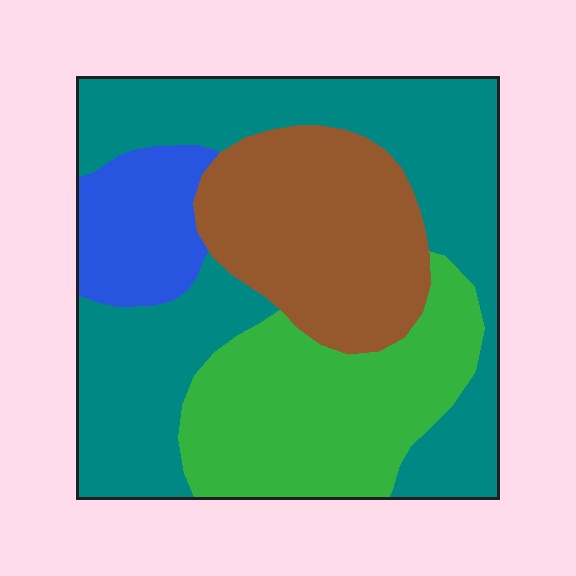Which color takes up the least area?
Blue, at roughly 10%.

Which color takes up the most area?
Teal, at roughly 45%.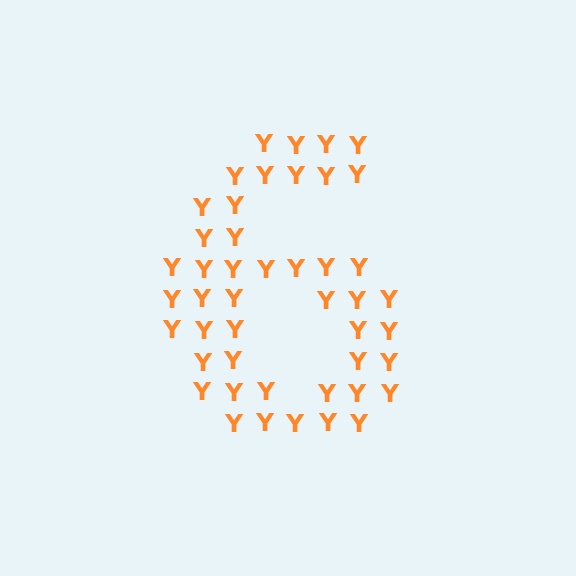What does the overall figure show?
The overall figure shows the digit 6.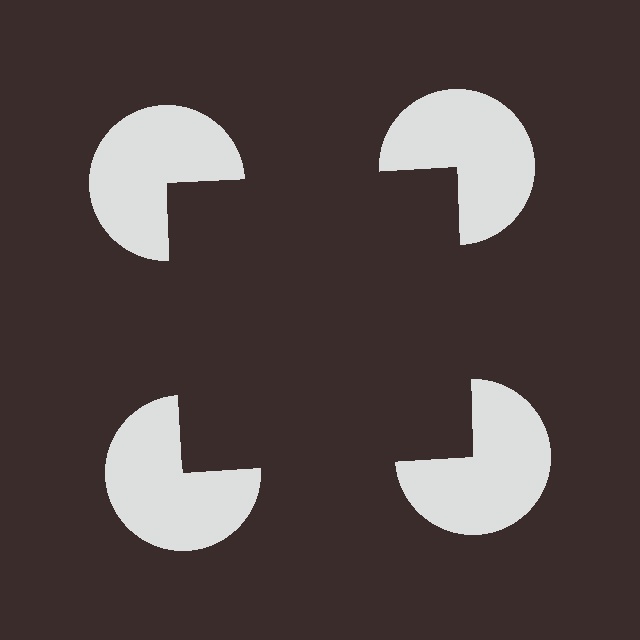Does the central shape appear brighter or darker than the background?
It typically appears slightly darker than the background, even though no actual brightness change is drawn.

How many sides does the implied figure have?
4 sides.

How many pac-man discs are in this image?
There are 4 — one at each vertex of the illusory square.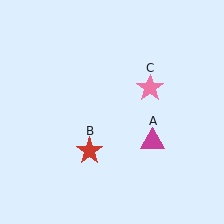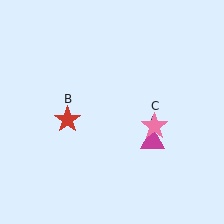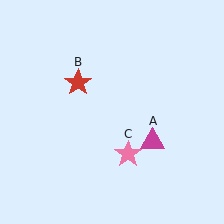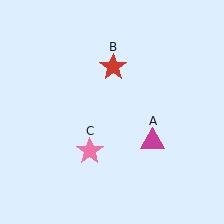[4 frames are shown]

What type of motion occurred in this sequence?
The red star (object B), pink star (object C) rotated clockwise around the center of the scene.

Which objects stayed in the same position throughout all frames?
Magenta triangle (object A) remained stationary.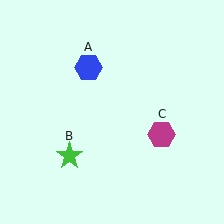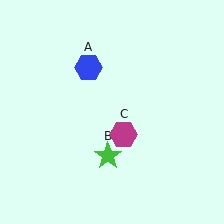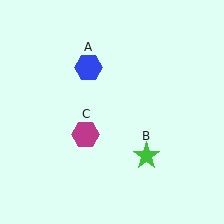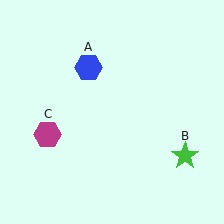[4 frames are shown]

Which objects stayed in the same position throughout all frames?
Blue hexagon (object A) remained stationary.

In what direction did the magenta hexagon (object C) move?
The magenta hexagon (object C) moved left.